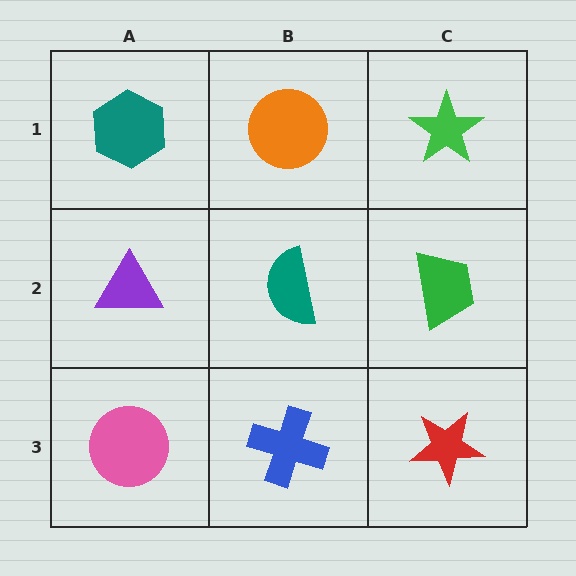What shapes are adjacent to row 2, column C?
A green star (row 1, column C), a red star (row 3, column C), a teal semicircle (row 2, column B).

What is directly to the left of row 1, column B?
A teal hexagon.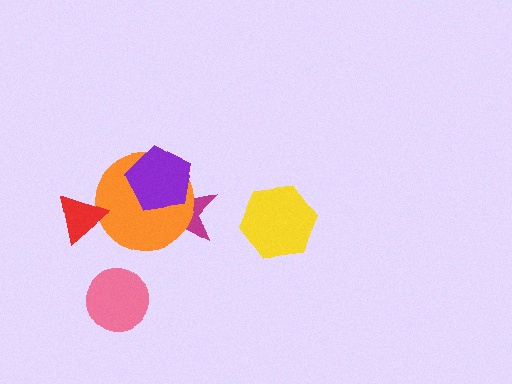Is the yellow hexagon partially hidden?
No, no other shape covers it.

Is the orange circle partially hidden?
Yes, it is partially covered by another shape.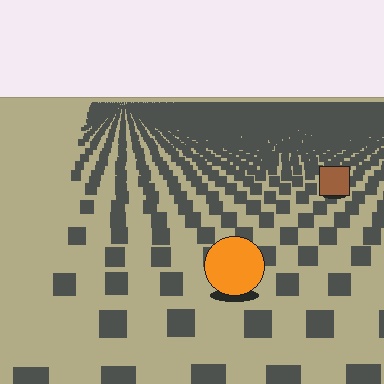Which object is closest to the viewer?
The orange circle is closest. The texture marks near it are larger and more spread out.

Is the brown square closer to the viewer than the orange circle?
No. The orange circle is closer — you can tell from the texture gradient: the ground texture is coarser near it.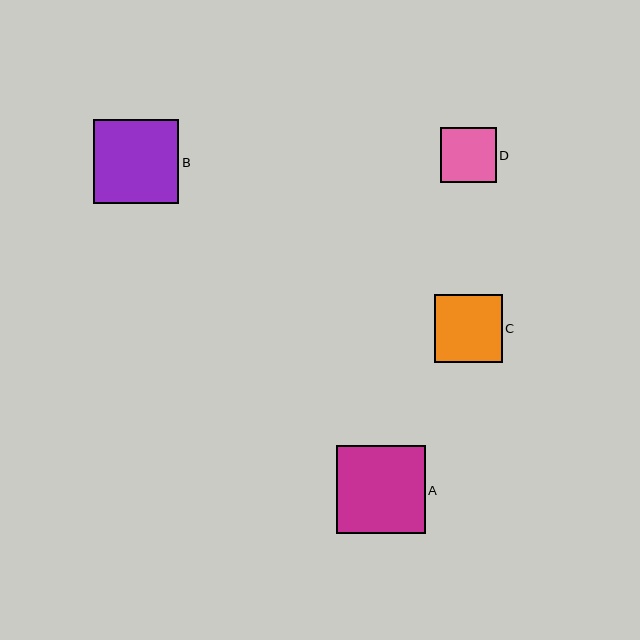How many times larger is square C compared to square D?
Square C is approximately 1.2 times the size of square D.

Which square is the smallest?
Square D is the smallest with a size of approximately 55 pixels.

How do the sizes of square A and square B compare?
Square A and square B are approximately the same size.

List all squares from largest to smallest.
From largest to smallest: A, B, C, D.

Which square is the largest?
Square A is the largest with a size of approximately 89 pixels.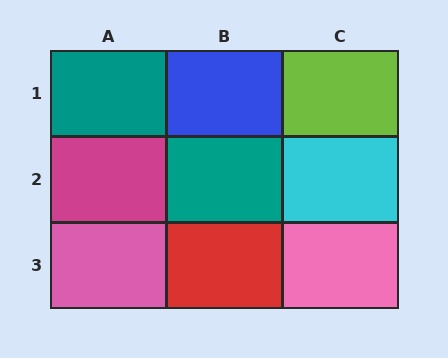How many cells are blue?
1 cell is blue.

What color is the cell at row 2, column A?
Magenta.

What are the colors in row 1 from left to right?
Teal, blue, lime.